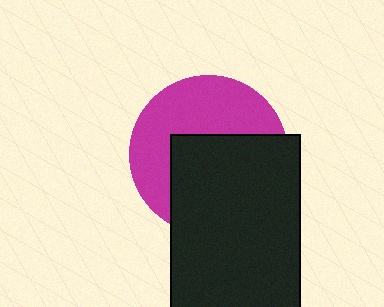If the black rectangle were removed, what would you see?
You would see the complete magenta circle.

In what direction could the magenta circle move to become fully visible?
The magenta circle could move up. That would shift it out from behind the black rectangle entirely.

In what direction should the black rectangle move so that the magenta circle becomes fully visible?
The black rectangle should move down. That is the shortest direction to clear the overlap and leave the magenta circle fully visible.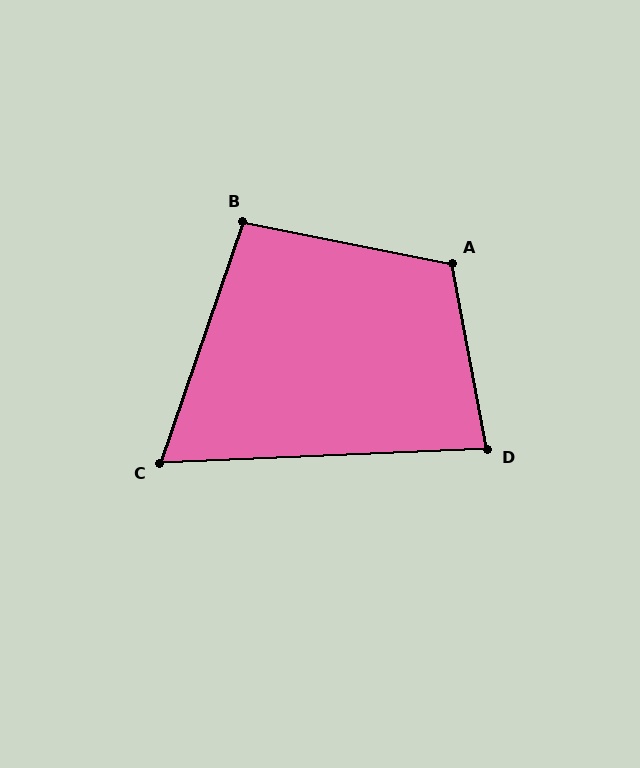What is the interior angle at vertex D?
Approximately 82 degrees (acute).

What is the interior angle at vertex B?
Approximately 98 degrees (obtuse).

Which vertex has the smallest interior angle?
C, at approximately 68 degrees.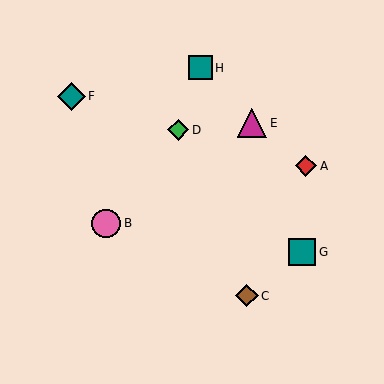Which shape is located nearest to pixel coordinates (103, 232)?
The pink circle (labeled B) at (106, 223) is nearest to that location.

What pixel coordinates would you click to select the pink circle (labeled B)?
Click at (106, 223) to select the pink circle B.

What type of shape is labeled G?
Shape G is a teal square.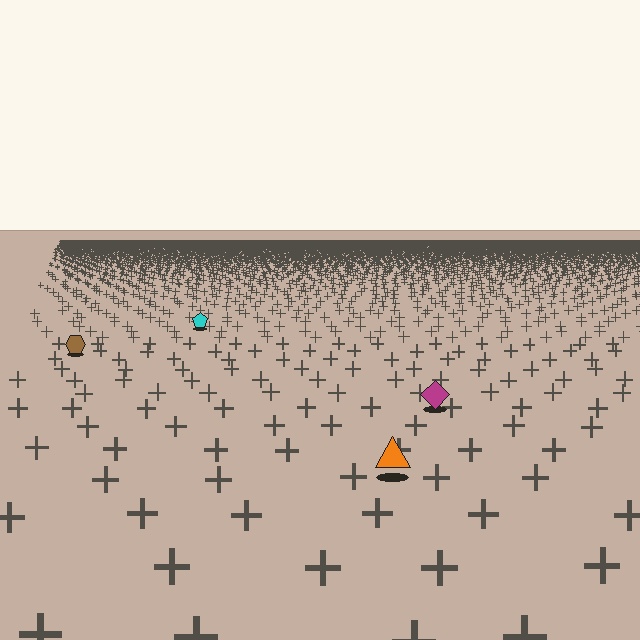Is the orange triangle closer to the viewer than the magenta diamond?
Yes. The orange triangle is closer — you can tell from the texture gradient: the ground texture is coarser near it.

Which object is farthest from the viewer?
The cyan pentagon is farthest from the viewer. It appears smaller and the ground texture around it is denser.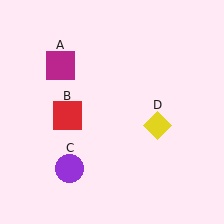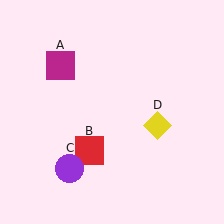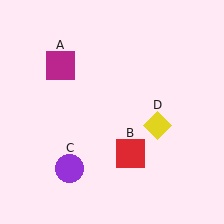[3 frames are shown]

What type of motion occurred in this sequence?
The red square (object B) rotated counterclockwise around the center of the scene.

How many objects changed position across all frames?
1 object changed position: red square (object B).